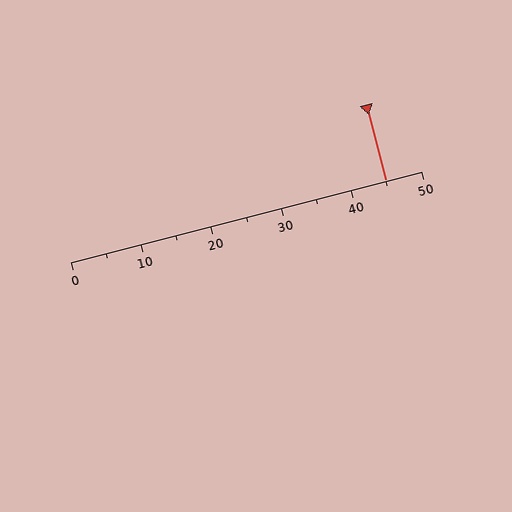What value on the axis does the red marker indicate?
The marker indicates approximately 45.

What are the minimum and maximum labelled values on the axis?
The axis runs from 0 to 50.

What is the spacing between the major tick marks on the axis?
The major ticks are spaced 10 apart.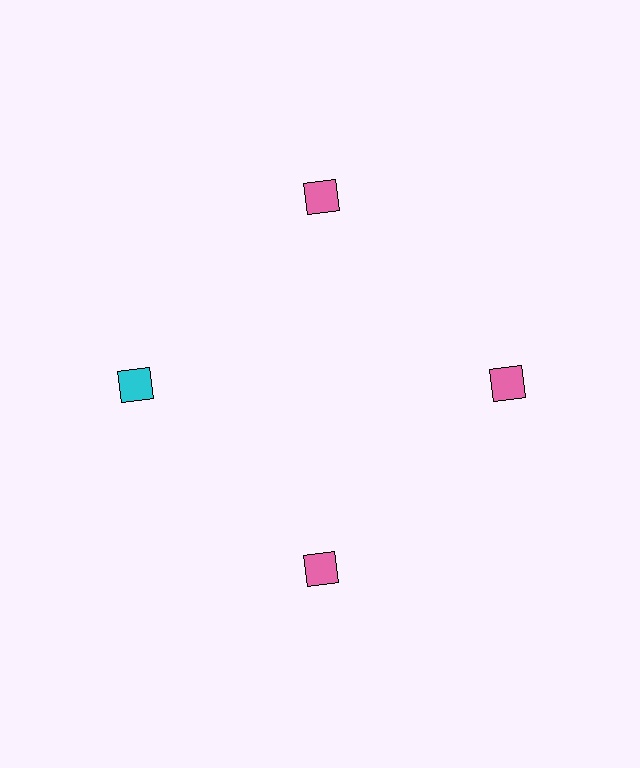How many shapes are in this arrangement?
There are 4 shapes arranged in a ring pattern.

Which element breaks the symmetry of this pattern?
The cyan diamond at roughly the 9 o'clock position breaks the symmetry. All other shapes are pink diamonds.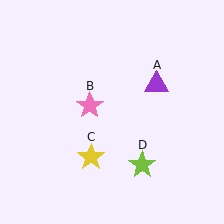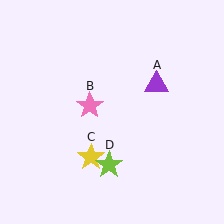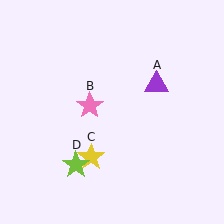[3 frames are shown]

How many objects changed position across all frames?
1 object changed position: lime star (object D).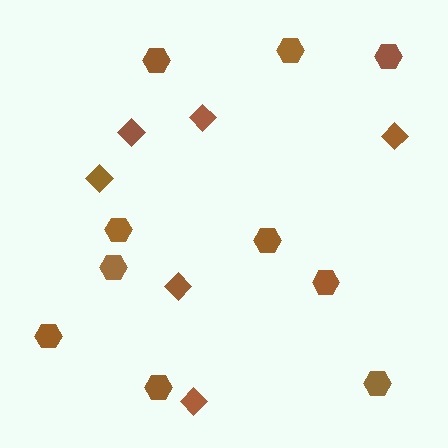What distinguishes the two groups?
There are 2 groups: one group of diamonds (6) and one group of hexagons (10).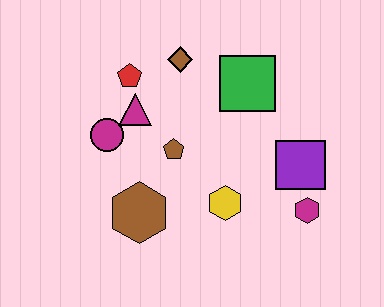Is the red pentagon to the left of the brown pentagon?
Yes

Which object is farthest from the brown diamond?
The magenta hexagon is farthest from the brown diamond.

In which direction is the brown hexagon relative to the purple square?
The brown hexagon is to the left of the purple square.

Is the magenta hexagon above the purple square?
No